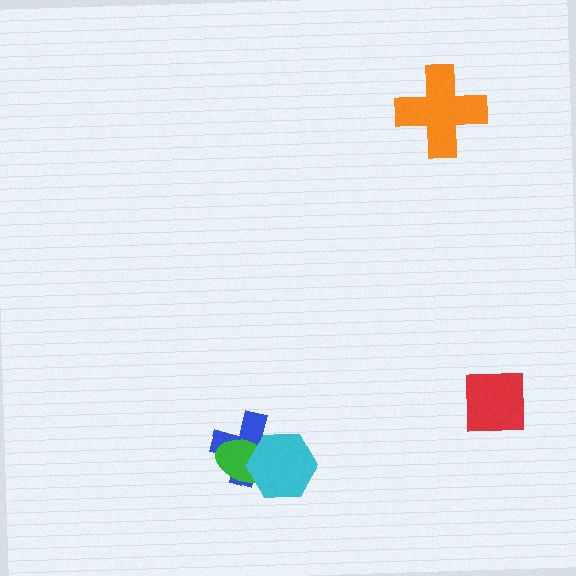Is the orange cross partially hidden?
No, no other shape covers it.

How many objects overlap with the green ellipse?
2 objects overlap with the green ellipse.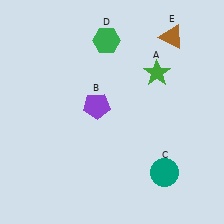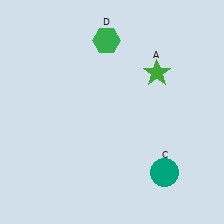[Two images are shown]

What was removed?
The purple pentagon (B), the brown triangle (E) were removed in Image 2.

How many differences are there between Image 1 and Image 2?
There are 2 differences between the two images.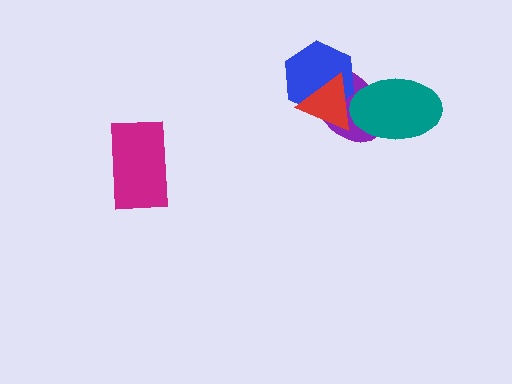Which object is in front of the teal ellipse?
The red triangle is in front of the teal ellipse.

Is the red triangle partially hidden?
No, no other shape covers it.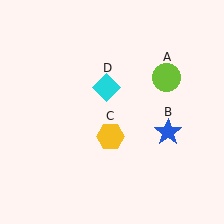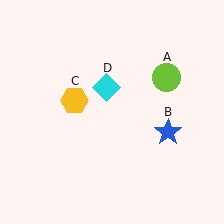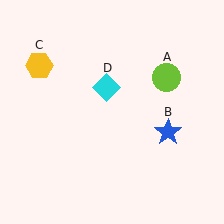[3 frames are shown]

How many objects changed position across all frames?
1 object changed position: yellow hexagon (object C).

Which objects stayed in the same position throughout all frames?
Lime circle (object A) and blue star (object B) and cyan diamond (object D) remained stationary.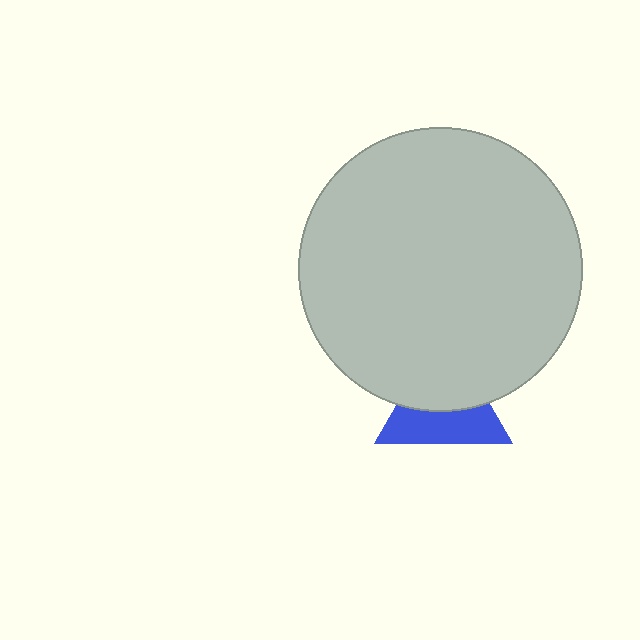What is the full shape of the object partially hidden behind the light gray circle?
The partially hidden object is a blue triangle.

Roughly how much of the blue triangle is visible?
About half of it is visible (roughly 49%).